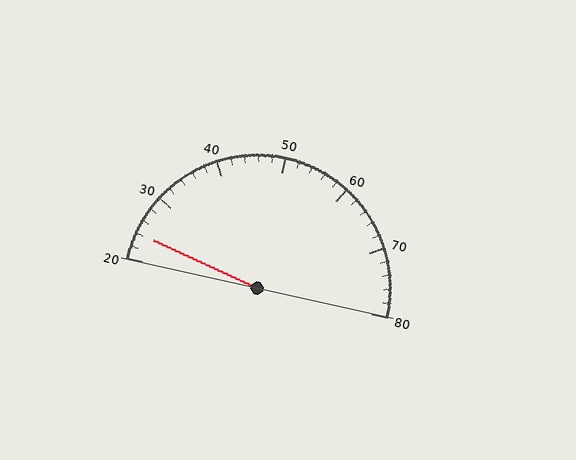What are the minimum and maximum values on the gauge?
The gauge ranges from 20 to 80.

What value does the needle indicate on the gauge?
The needle indicates approximately 24.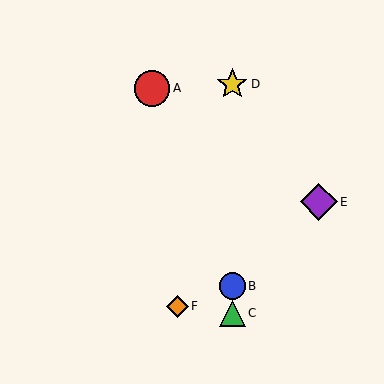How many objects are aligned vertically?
3 objects (B, C, D) are aligned vertically.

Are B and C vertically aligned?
Yes, both are at x≈232.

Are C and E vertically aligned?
No, C is at x≈232 and E is at x≈319.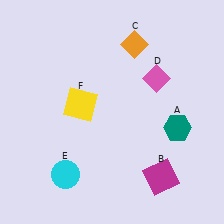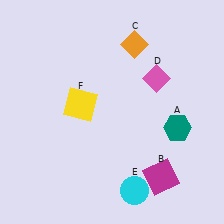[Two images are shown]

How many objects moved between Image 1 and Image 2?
1 object moved between the two images.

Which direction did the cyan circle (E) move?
The cyan circle (E) moved right.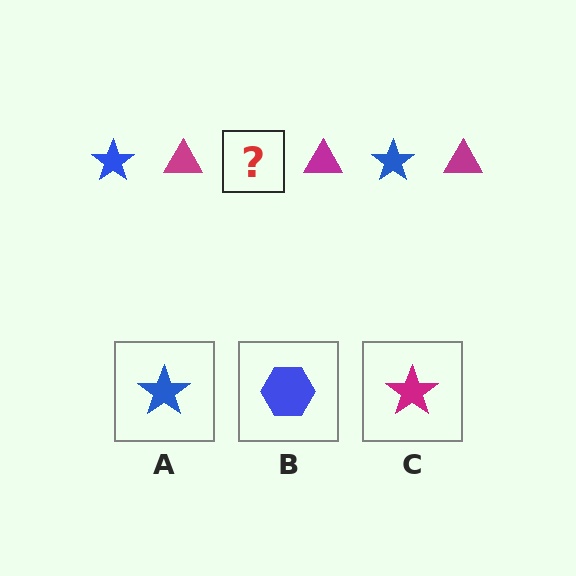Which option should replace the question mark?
Option A.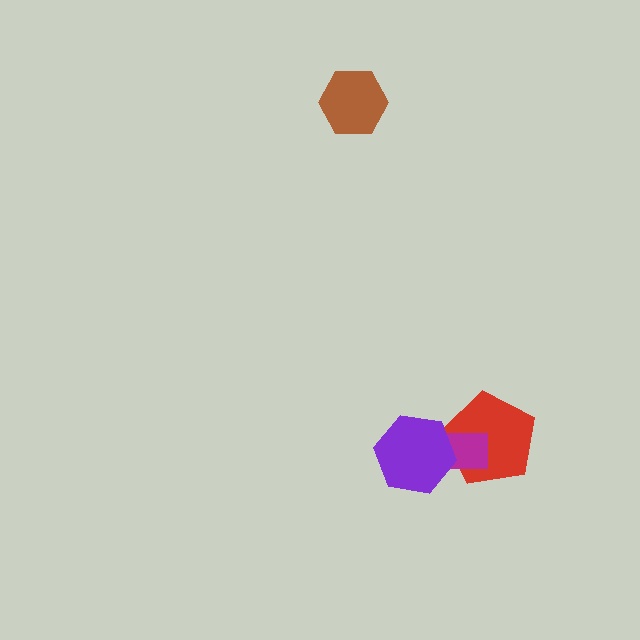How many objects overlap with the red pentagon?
2 objects overlap with the red pentagon.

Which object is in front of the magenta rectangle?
The purple hexagon is in front of the magenta rectangle.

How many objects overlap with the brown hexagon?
0 objects overlap with the brown hexagon.